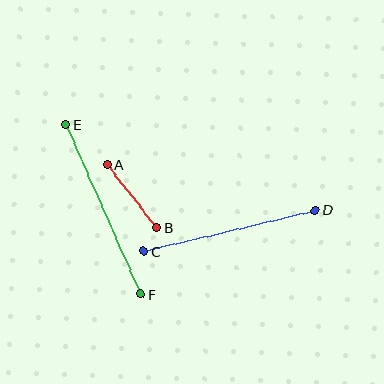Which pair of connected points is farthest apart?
Points E and F are farthest apart.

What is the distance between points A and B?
The distance is approximately 80 pixels.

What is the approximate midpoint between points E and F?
The midpoint is at approximately (103, 209) pixels.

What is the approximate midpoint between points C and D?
The midpoint is at approximately (229, 231) pixels.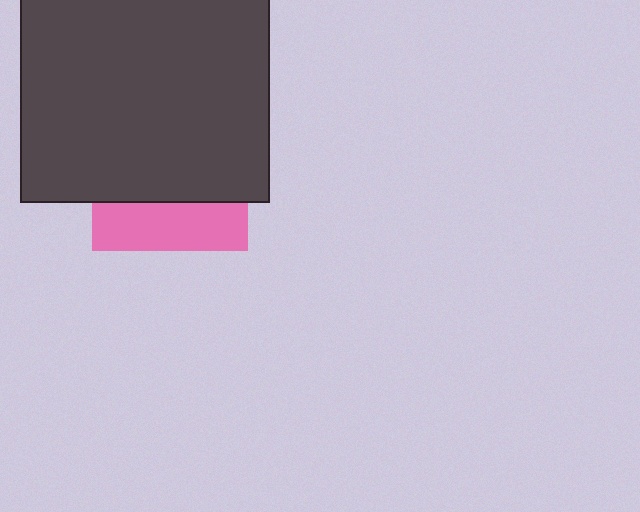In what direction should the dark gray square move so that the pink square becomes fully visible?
The dark gray square should move up. That is the shortest direction to clear the overlap and leave the pink square fully visible.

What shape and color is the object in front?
The object in front is a dark gray square.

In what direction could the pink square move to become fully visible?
The pink square could move down. That would shift it out from behind the dark gray square entirely.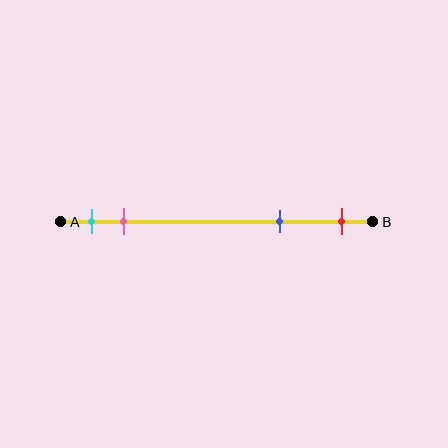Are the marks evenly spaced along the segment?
No, the marks are not evenly spaced.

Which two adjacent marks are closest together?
The cyan and pink marks are the closest adjacent pair.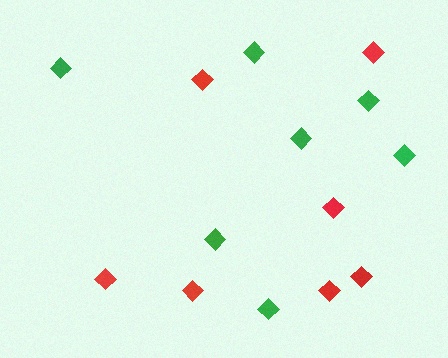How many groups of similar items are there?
There are 2 groups: one group of green diamonds (7) and one group of red diamonds (7).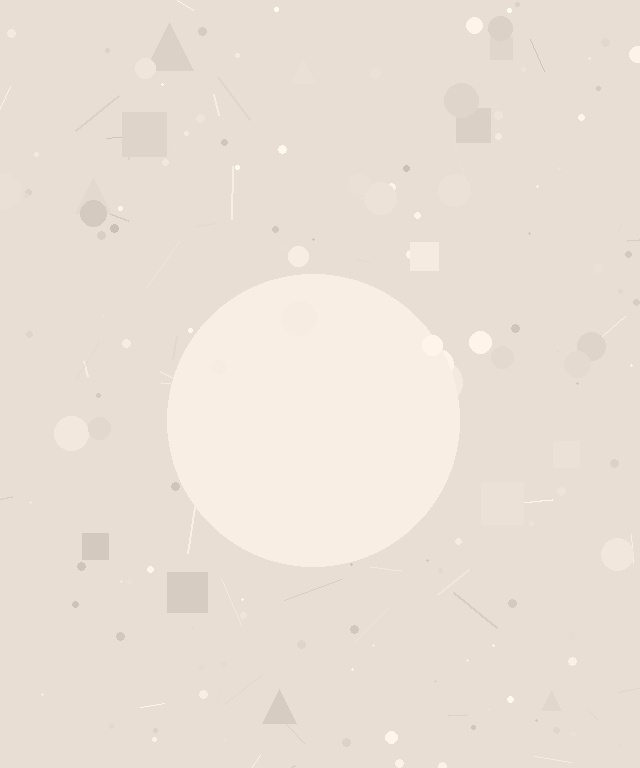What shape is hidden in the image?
A circle is hidden in the image.